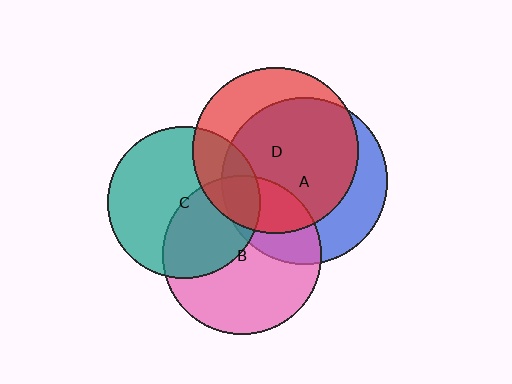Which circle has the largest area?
Circle A (blue).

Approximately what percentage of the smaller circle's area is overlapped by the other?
Approximately 40%.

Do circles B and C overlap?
Yes.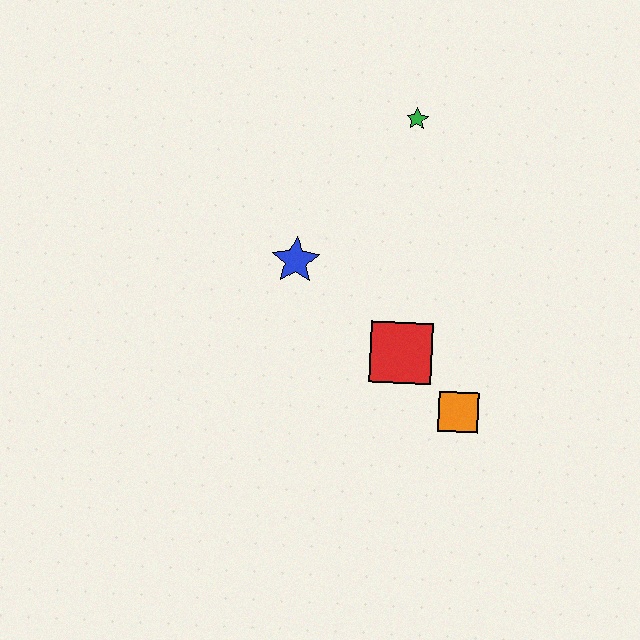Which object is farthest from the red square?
The green star is farthest from the red square.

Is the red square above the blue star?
No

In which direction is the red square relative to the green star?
The red square is below the green star.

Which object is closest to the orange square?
The red square is closest to the orange square.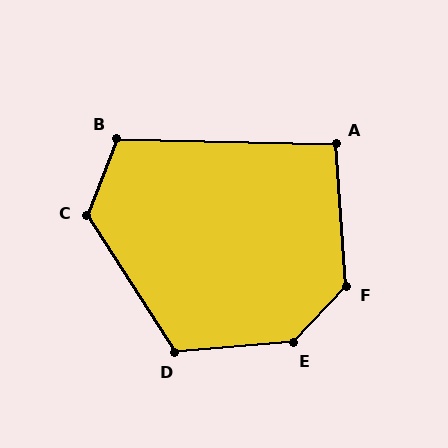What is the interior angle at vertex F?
Approximately 132 degrees (obtuse).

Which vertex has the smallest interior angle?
A, at approximately 96 degrees.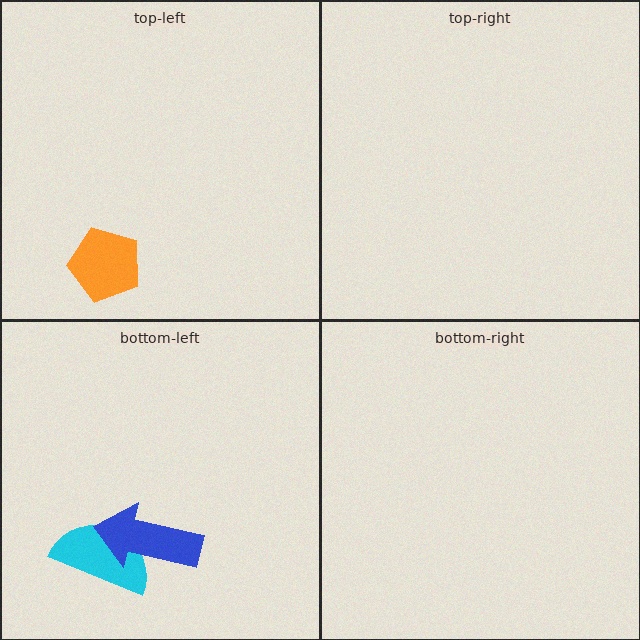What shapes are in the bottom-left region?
The cyan semicircle, the blue arrow.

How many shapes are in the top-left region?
1.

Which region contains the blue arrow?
The bottom-left region.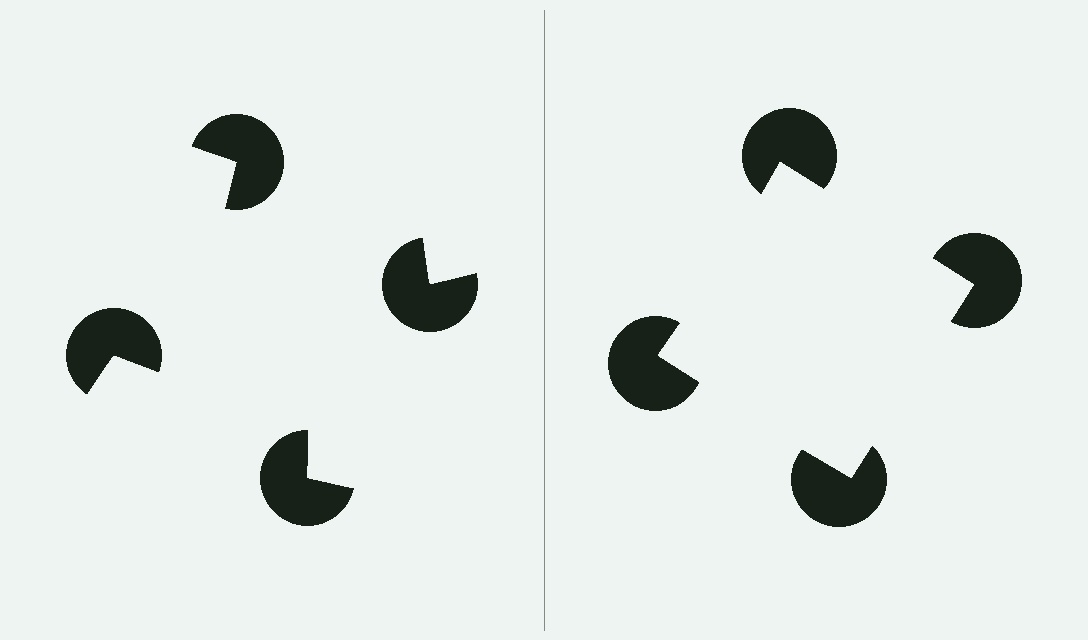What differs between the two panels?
The pac-man discs are positioned identically on both sides; only the wedge orientations differ. On the right they align to a square; on the left they are misaligned.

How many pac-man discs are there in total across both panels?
8 — 4 on each side.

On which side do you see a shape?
An illusory square appears on the right side. On the left side the wedge cuts are rotated, so no coherent shape forms.